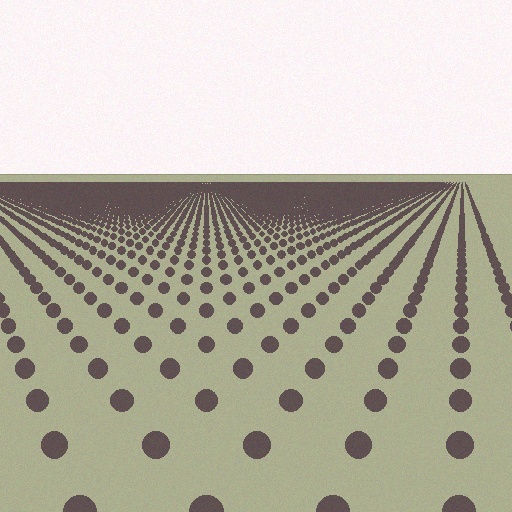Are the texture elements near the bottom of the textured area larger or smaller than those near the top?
Larger. Near the bottom, elements are closer to the viewer and appear at a bigger on-screen size.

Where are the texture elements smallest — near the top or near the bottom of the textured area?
Near the top.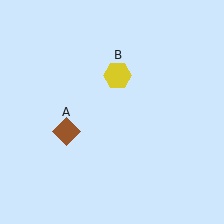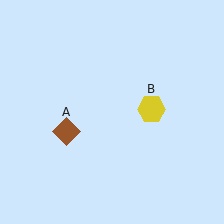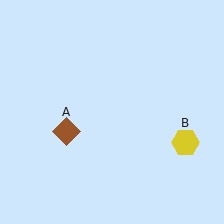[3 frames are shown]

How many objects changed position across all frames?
1 object changed position: yellow hexagon (object B).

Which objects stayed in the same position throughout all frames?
Brown diamond (object A) remained stationary.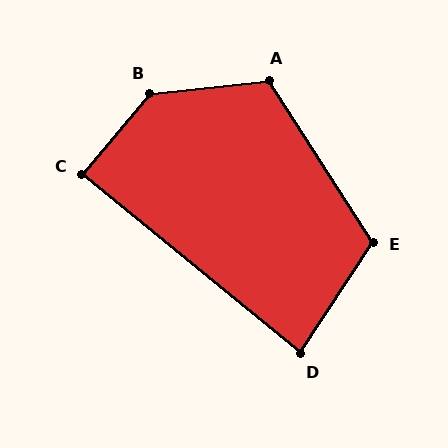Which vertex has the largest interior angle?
B, at approximately 136 degrees.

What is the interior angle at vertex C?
Approximately 90 degrees (approximately right).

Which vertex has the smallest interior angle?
D, at approximately 84 degrees.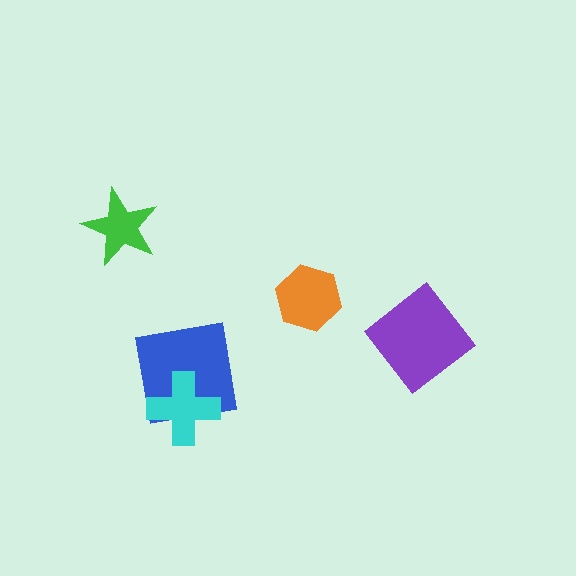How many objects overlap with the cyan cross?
1 object overlaps with the cyan cross.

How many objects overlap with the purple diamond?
0 objects overlap with the purple diamond.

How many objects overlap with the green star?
0 objects overlap with the green star.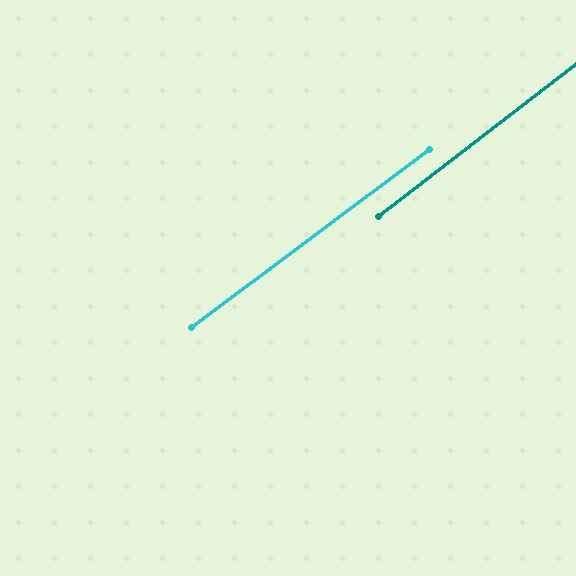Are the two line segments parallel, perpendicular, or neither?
Parallel — their directions differ by only 0.8°.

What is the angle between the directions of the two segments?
Approximately 1 degree.